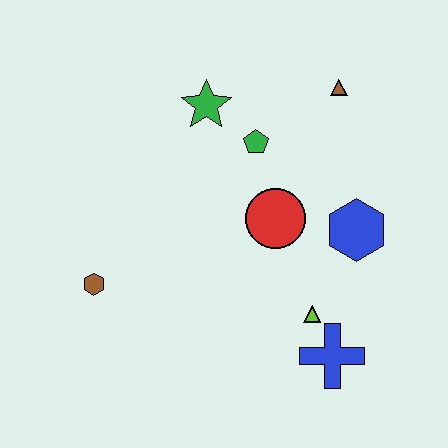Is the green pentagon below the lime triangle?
No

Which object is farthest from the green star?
The blue cross is farthest from the green star.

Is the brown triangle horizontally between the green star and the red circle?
No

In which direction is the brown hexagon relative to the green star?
The brown hexagon is below the green star.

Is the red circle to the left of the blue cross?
Yes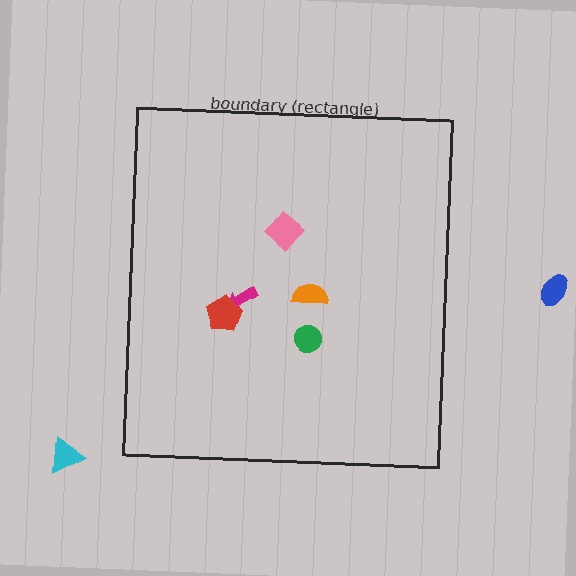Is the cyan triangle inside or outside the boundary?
Outside.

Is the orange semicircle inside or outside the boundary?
Inside.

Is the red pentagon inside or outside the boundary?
Inside.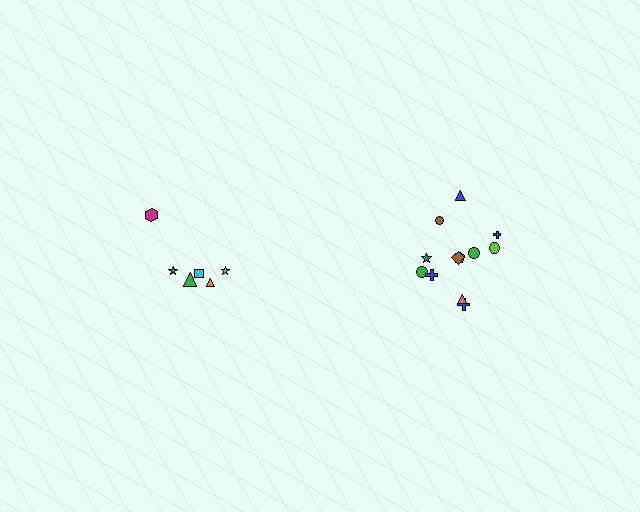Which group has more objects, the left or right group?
The right group.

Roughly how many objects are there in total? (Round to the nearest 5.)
Roughly 20 objects in total.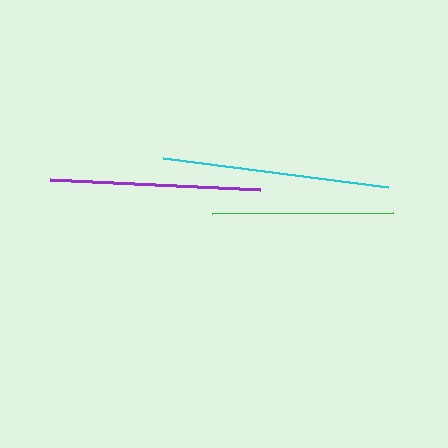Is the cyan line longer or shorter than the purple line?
The cyan line is longer than the purple line.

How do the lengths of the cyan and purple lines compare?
The cyan and purple lines are approximately the same length.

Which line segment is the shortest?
The green line is the shortest at approximately 180 pixels.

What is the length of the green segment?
The green segment is approximately 180 pixels long.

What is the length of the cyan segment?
The cyan segment is approximately 227 pixels long.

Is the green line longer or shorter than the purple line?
The purple line is longer than the green line.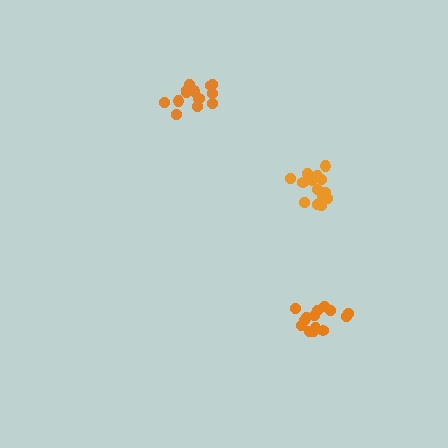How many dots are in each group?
Group 1: 14 dots, Group 2: 14 dots, Group 3: 13 dots (41 total).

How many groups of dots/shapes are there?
There are 3 groups.